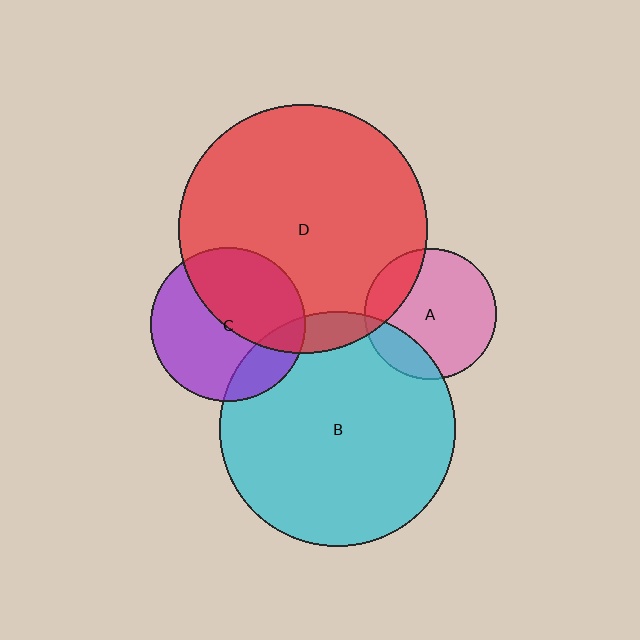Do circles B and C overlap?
Yes.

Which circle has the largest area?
Circle D (red).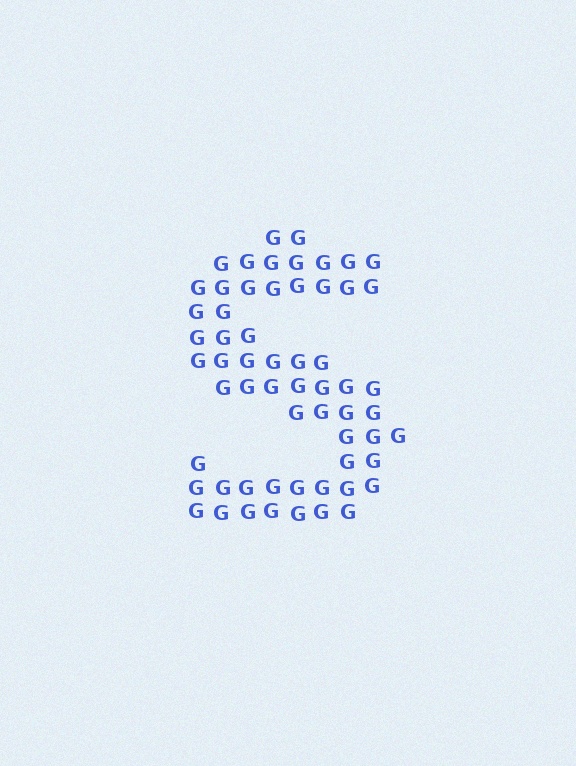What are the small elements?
The small elements are letter G's.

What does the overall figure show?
The overall figure shows the letter S.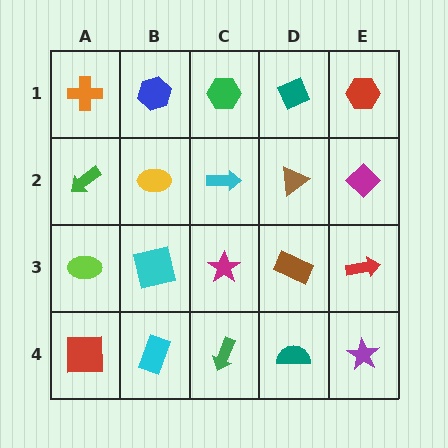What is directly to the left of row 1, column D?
A green hexagon.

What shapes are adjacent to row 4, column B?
A cyan square (row 3, column B), a red square (row 4, column A), a green arrow (row 4, column C).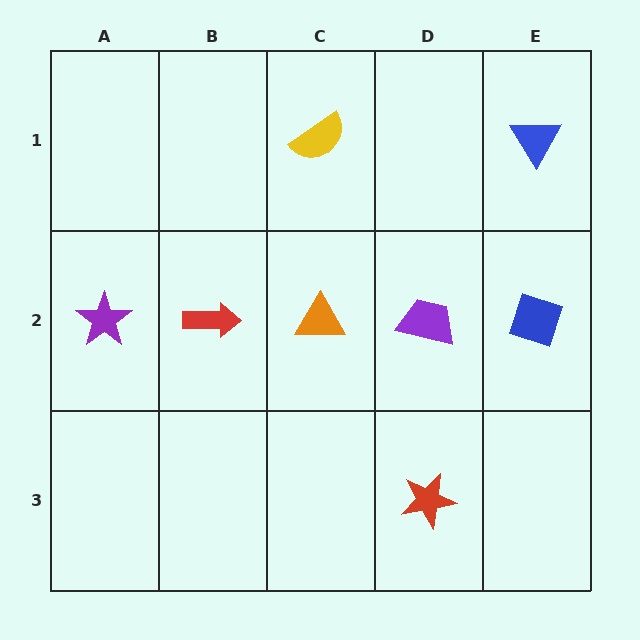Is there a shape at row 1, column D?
No, that cell is empty.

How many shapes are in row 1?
2 shapes.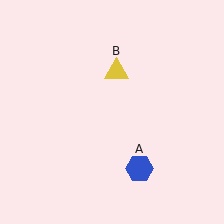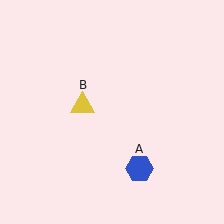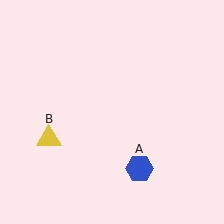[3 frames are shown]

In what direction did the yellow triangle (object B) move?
The yellow triangle (object B) moved down and to the left.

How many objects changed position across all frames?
1 object changed position: yellow triangle (object B).